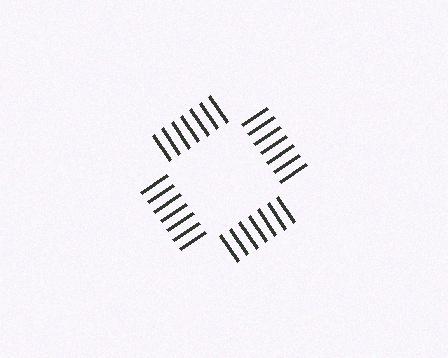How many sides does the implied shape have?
4 sides — the line-ends trace a square.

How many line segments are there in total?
28 — 7 along each of the 4 edges.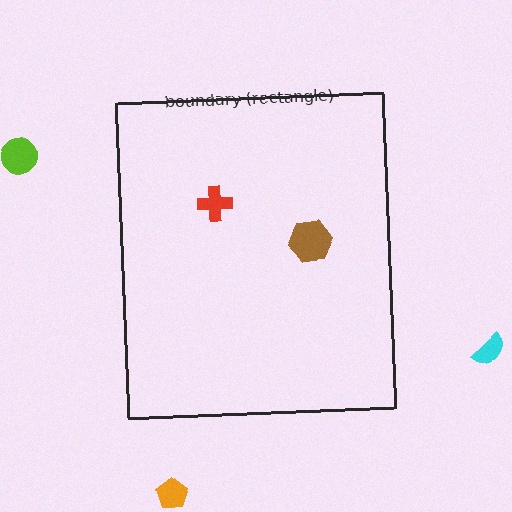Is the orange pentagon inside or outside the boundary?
Outside.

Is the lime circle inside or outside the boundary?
Outside.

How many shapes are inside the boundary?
2 inside, 3 outside.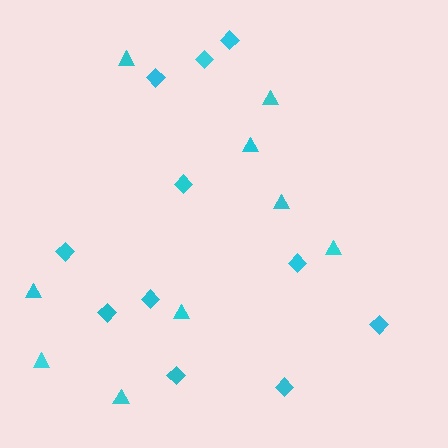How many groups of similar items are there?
There are 2 groups: one group of diamonds (11) and one group of triangles (9).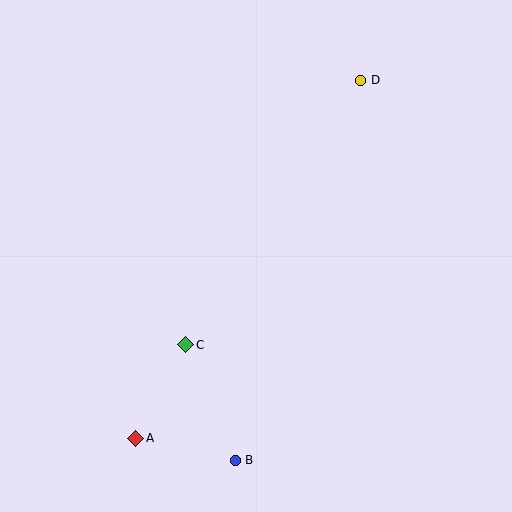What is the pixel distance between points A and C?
The distance between A and C is 106 pixels.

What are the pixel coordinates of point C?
Point C is at (186, 345).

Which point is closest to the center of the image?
Point C at (186, 345) is closest to the center.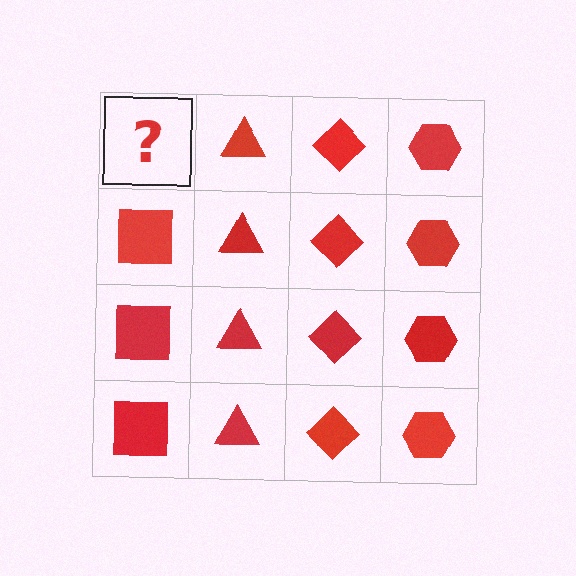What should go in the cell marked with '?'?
The missing cell should contain a red square.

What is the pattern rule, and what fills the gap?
The rule is that each column has a consistent shape. The gap should be filled with a red square.